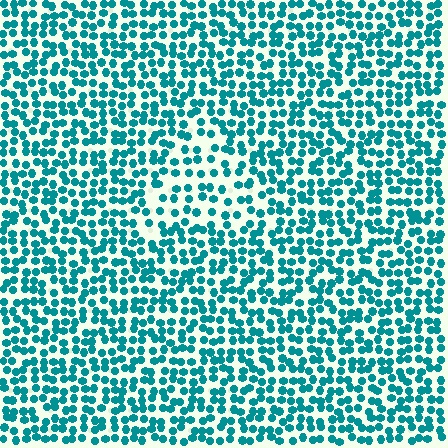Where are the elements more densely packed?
The elements are more densely packed outside the triangle boundary.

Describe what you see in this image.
The image contains small teal elements arranged at two different densities. A triangle-shaped region is visible where the elements are less densely packed than the surrounding area.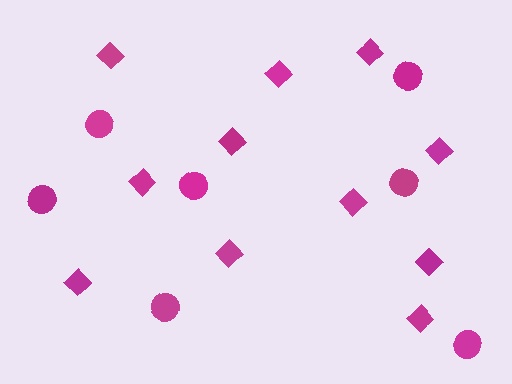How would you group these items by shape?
There are 2 groups: one group of circles (7) and one group of diamonds (11).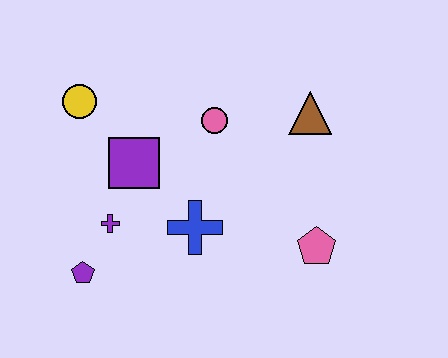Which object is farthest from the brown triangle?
The purple pentagon is farthest from the brown triangle.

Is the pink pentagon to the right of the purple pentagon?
Yes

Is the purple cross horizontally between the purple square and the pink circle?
No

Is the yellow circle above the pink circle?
Yes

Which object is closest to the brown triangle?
The pink circle is closest to the brown triangle.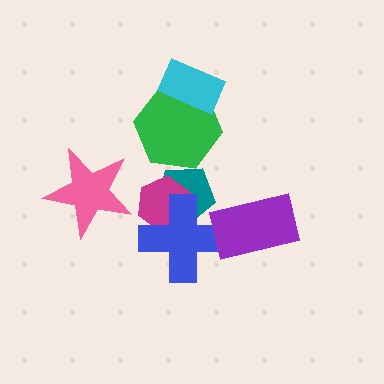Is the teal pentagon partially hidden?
Yes, it is partially covered by another shape.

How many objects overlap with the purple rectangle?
1 object overlaps with the purple rectangle.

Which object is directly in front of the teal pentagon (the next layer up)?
The green hexagon is directly in front of the teal pentagon.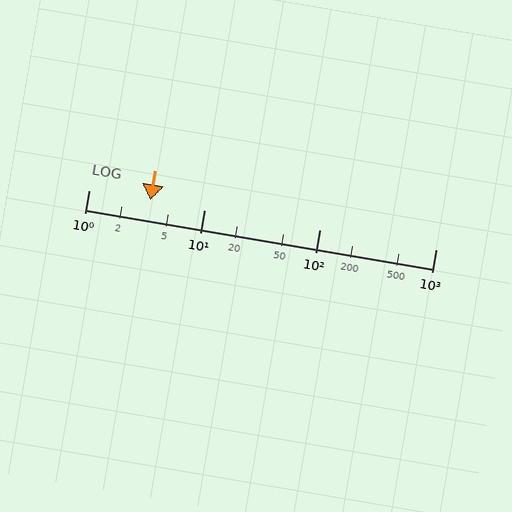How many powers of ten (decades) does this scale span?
The scale spans 3 decades, from 1 to 1000.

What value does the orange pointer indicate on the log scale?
The pointer indicates approximately 3.4.